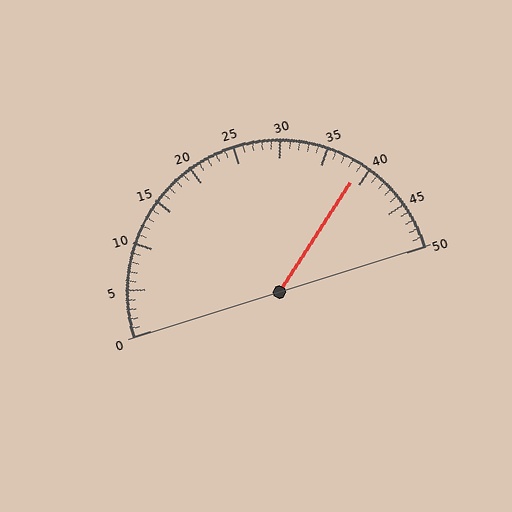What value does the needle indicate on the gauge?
The needle indicates approximately 39.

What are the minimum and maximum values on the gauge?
The gauge ranges from 0 to 50.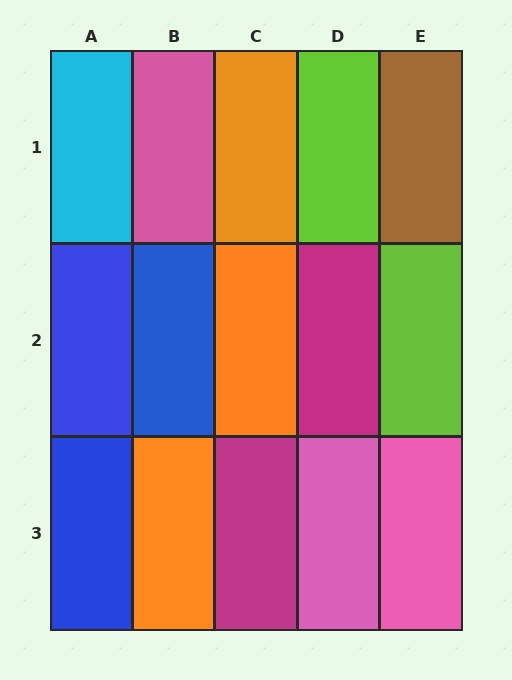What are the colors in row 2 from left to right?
Blue, blue, orange, magenta, lime.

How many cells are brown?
1 cell is brown.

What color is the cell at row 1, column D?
Lime.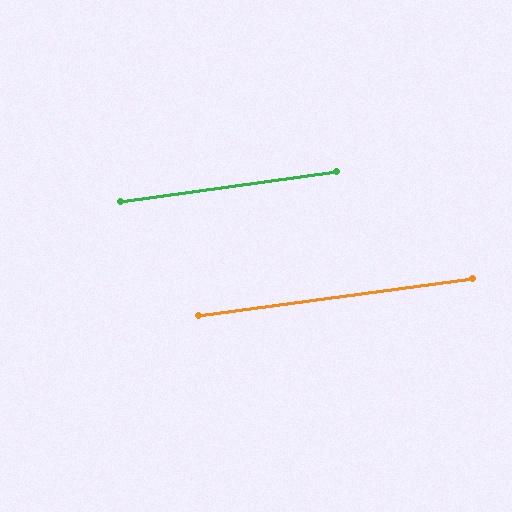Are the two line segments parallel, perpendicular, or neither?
Parallel — their directions differ by only 0.3°.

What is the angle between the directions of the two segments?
Approximately 0 degrees.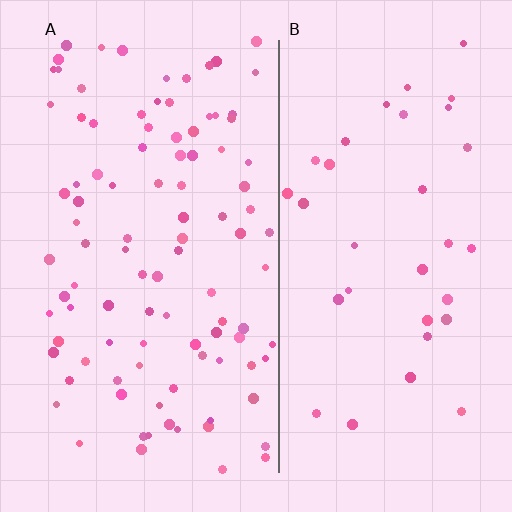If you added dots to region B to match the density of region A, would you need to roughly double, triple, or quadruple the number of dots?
Approximately triple.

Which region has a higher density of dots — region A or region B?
A (the left).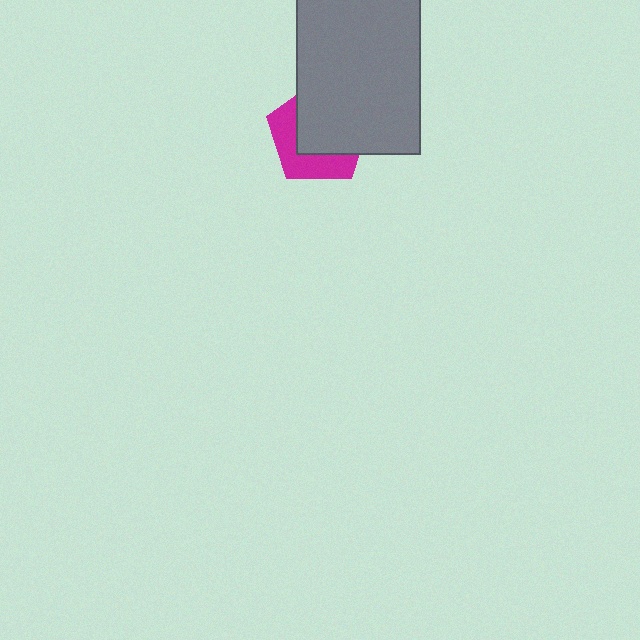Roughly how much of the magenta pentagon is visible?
A small part of it is visible (roughly 40%).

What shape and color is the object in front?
The object in front is a gray rectangle.